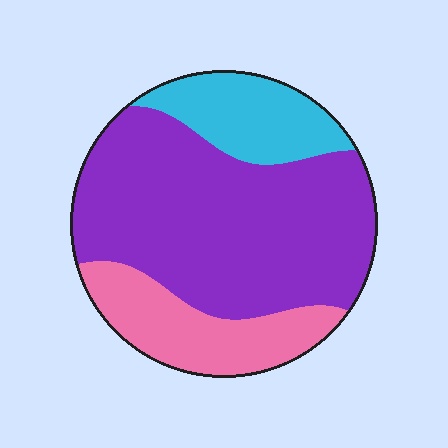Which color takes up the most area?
Purple, at roughly 60%.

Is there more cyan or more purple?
Purple.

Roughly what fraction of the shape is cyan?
Cyan takes up about one sixth (1/6) of the shape.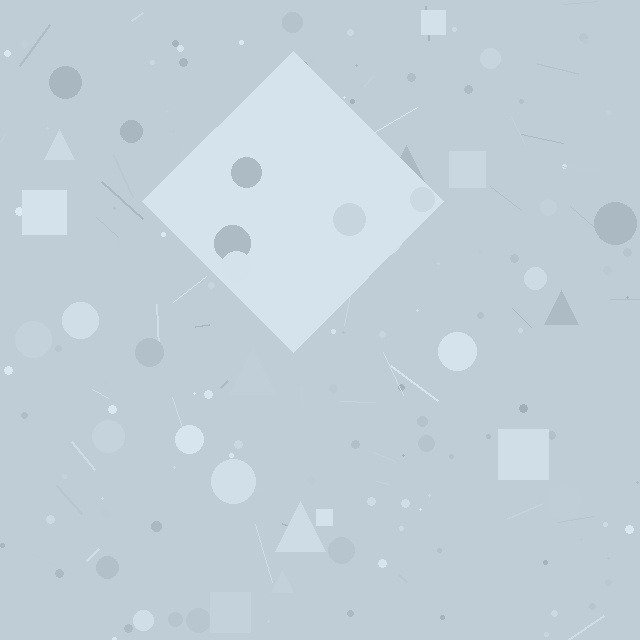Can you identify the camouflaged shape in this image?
The camouflaged shape is a diamond.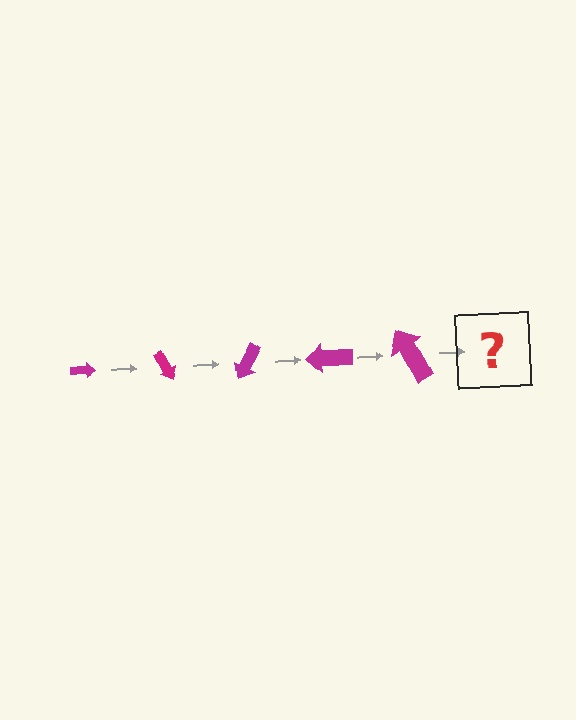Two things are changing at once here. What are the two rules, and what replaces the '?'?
The two rules are that the arrow grows larger each step and it rotates 60 degrees each step. The '?' should be an arrow, larger than the previous one and rotated 300 degrees from the start.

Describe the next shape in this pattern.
It should be an arrow, larger than the previous one and rotated 300 degrees from the start.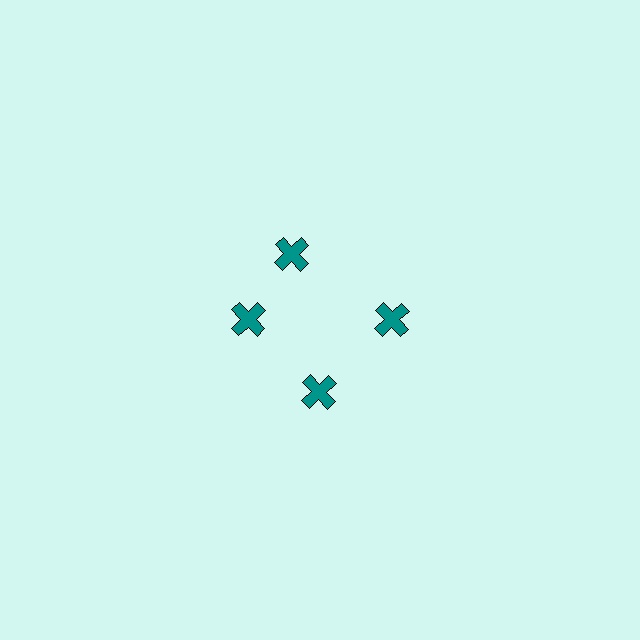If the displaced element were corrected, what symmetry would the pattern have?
It would have 4-fold rotational symmetry — the pattern would map onto itself every 90 degrees.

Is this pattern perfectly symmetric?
No. The 4 teal crosses are arranged in a ring, but one element near the 12 o'clock position is rotated out of alignment along the ring, breaking the 4-fold rotational symmetry.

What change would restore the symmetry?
The symmetry would be restored by rotating it back into even spacing with its neighbors so that all 4 crosses sit at equal angles and equal distance from the center.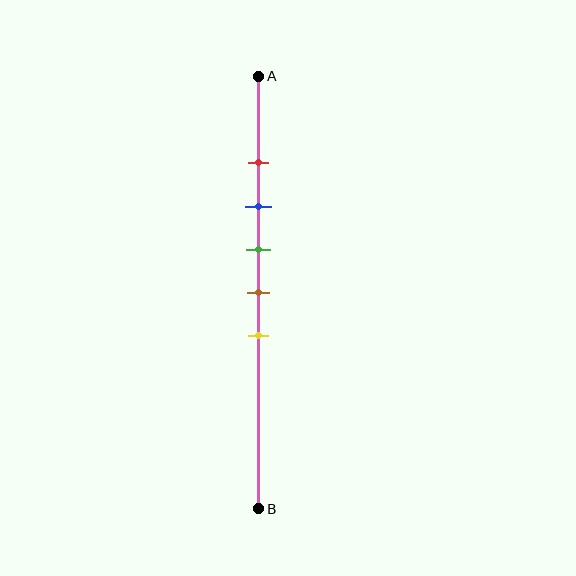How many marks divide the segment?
There are 5 marks dividing the segment.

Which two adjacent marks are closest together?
The red and blue marks are the closest adjacent pair.